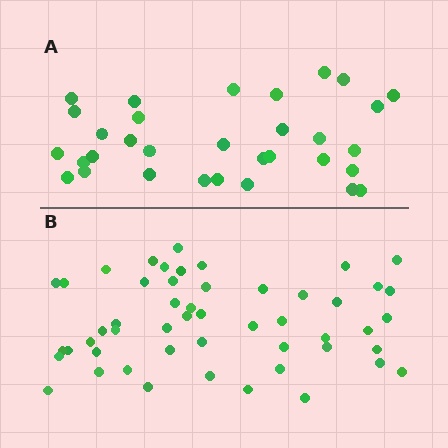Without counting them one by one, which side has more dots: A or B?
Region B (the bottom region) has more dots.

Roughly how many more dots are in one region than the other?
Region B has approximately 20 more dots than region A.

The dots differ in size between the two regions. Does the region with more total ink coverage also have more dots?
No. Region A has more total ink coverage because its dots are larger, but region B actually contains more individual dots. Total area can be misleading — the number of items is what matters here.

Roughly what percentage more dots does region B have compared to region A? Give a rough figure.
About 60% more.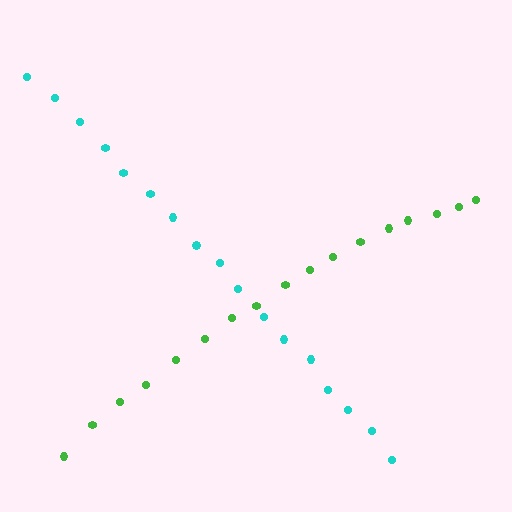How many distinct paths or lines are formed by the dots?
There are 2 distinct paths.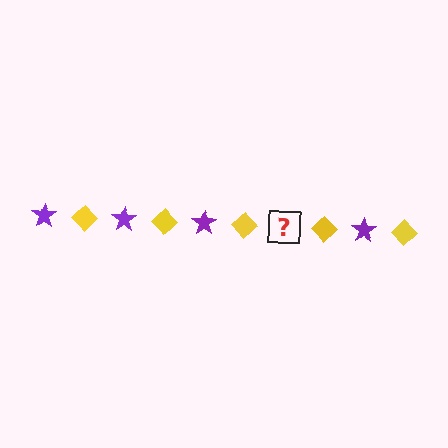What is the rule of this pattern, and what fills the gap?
The rule is that the pattern alternates between purple star and yellow diamond. The gap should be filled with a purple star.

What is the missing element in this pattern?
The missing element is a purple star.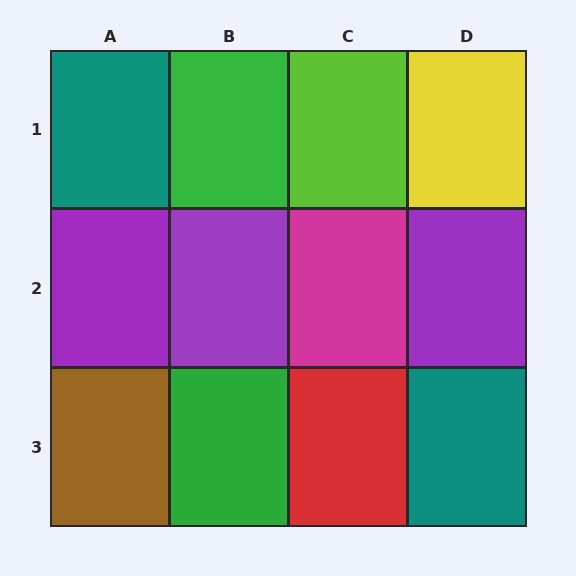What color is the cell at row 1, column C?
Lime.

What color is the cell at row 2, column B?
Purple.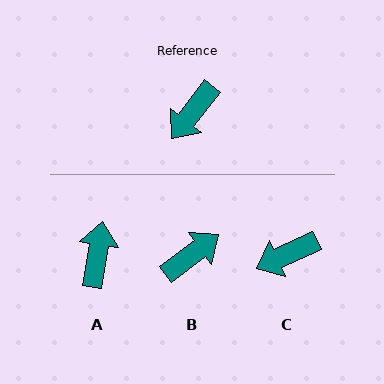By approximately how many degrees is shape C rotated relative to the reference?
Approximately 28 degrees clockwise.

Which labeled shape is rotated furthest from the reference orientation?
B, about 164 degrees away.